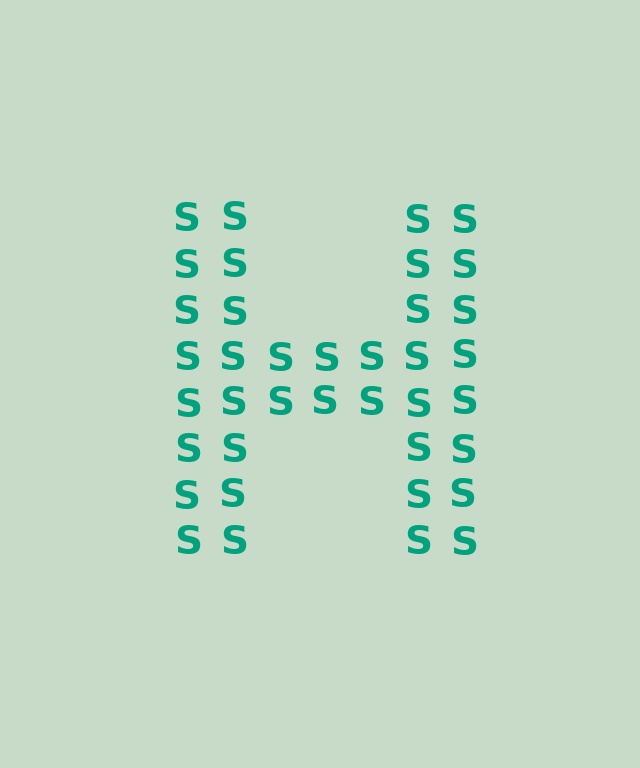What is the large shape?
The large shape is the letter H.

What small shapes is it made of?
It is made of small letter S's.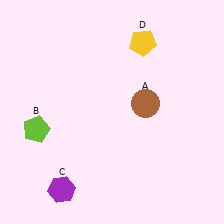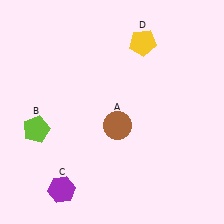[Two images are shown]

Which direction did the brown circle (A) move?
The brown circle (A) moved left.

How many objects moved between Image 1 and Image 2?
1 object moved between the two images.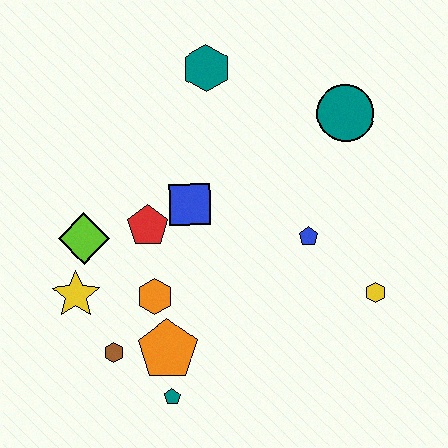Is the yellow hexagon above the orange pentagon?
Yes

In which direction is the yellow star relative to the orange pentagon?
The yellow star is to the left of the orange pentagon.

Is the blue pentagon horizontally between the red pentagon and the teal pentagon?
No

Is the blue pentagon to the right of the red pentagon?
Yes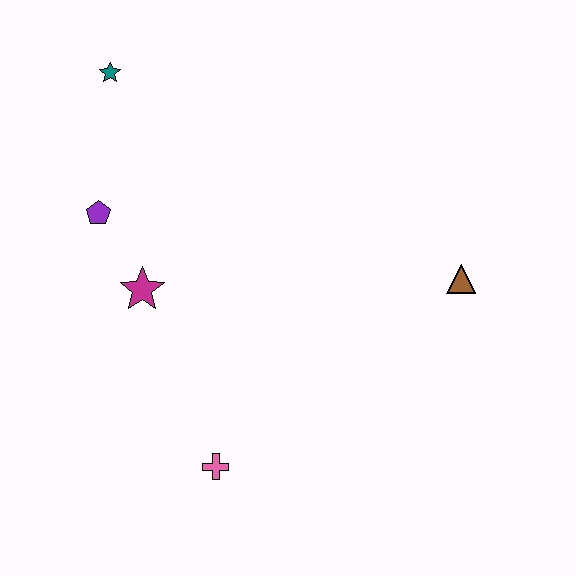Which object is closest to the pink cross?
The magenta star is closest to the pink cross.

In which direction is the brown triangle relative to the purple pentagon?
The brown triangle is to the right of the purple pentagon.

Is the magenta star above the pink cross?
Yes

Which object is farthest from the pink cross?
The teal star is farthest from the pink cross.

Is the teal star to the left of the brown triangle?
Yes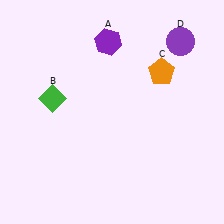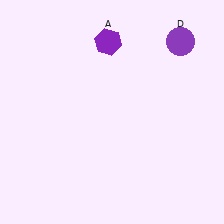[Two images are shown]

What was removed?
The green diamond (B), the orange pentagon (C) were removed in Image 2.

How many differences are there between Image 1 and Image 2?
There are 2 differences between the two images.